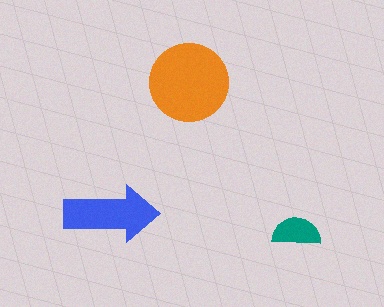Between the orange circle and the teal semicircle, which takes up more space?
The orange circle.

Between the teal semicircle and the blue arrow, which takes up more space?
The blue arrow.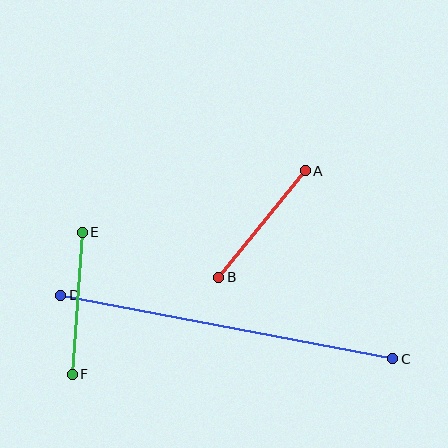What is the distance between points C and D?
The distance is approximately 338 pixels.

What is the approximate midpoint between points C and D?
The midpoint is at approximately (227, 327) pixels.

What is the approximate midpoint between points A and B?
The midpoint is at approximately (262, 224) pixels.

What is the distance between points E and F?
The distance is approximately 142 pixels.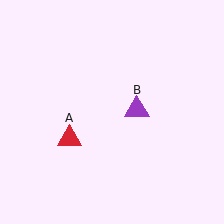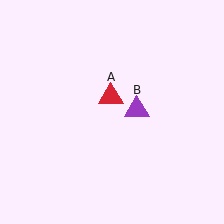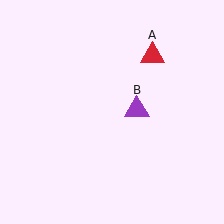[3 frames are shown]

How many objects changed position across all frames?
1 object changed position: red triangle (object A).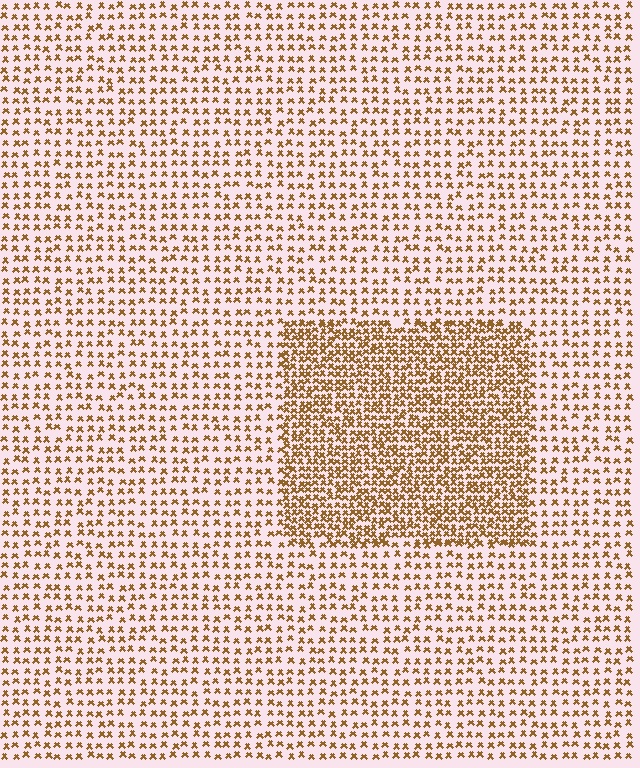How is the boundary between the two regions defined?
The boundary is defined by a change in element density (approximately 2.1x ratio). All elements are the same color, size, and shape.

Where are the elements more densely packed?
The elements are more densely packed inside the rectangle boundary.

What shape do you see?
I see a rectangle.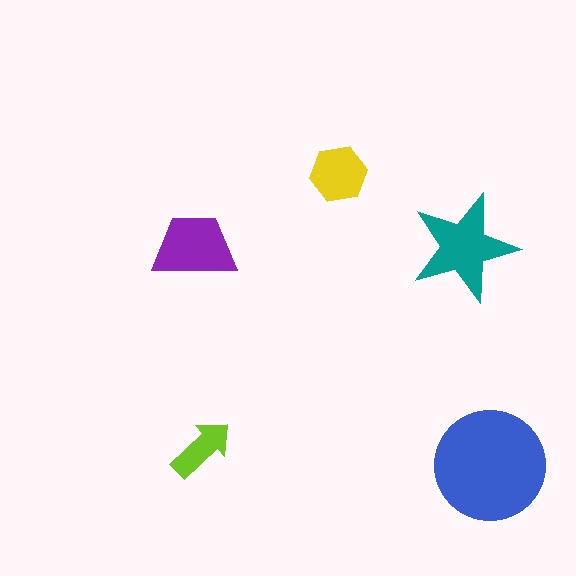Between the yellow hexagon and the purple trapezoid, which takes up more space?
The purple trapezoid.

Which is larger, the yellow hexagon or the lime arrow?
The yellow hexagon.